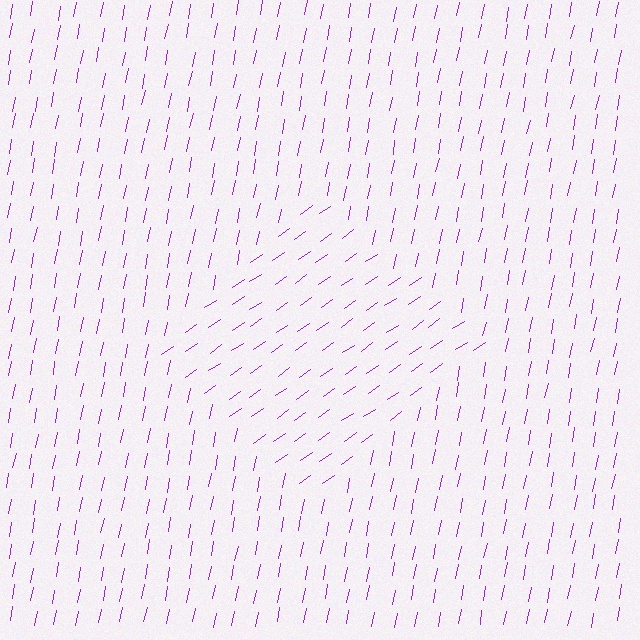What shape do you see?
I see a diamond.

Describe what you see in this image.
The image is filled with small purple line segments. A diamond region in the image has lines oriented differently from the surrounding lines, creating a visible texture boundary.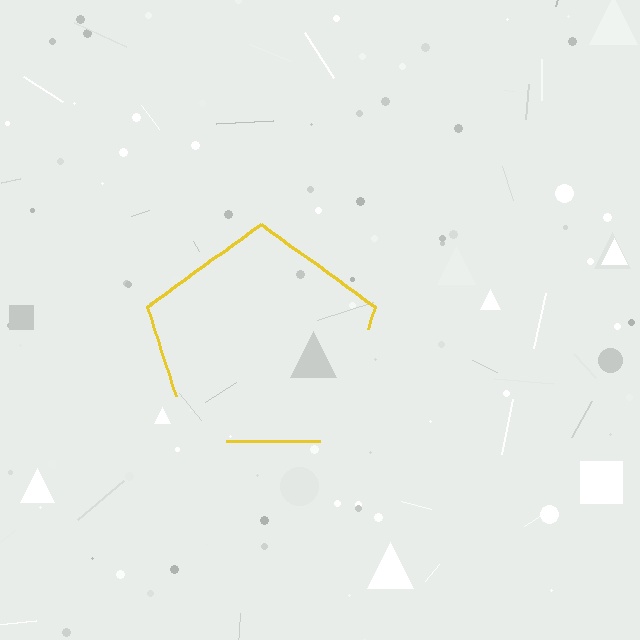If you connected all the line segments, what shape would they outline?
They would outline a pentagon.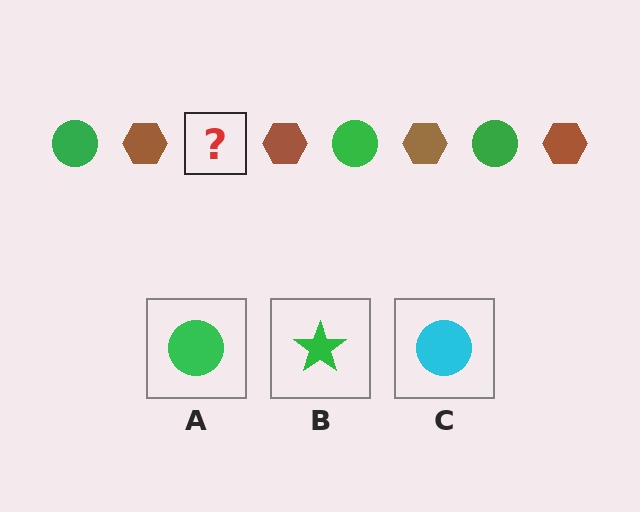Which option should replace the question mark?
Option A.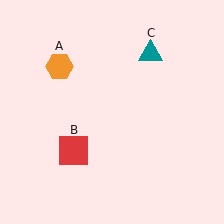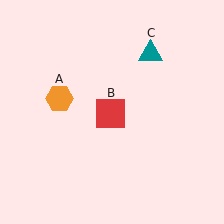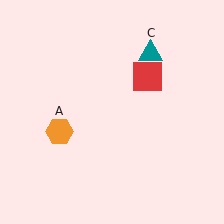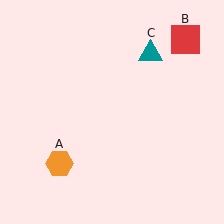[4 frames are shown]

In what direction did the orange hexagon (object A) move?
The orange hexagon (object A) moved down.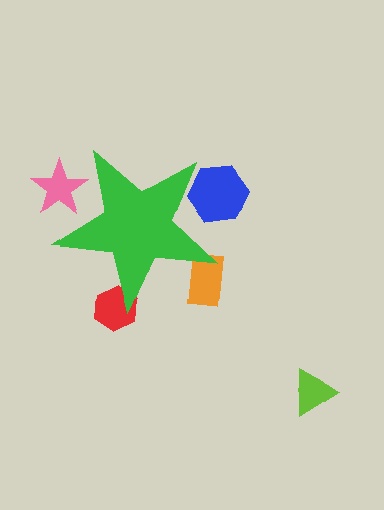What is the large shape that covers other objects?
A green star.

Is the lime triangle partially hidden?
No, the lime triangle is fully visible.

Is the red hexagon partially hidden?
Yes, the red hexagon is partially hidden behind the green star.